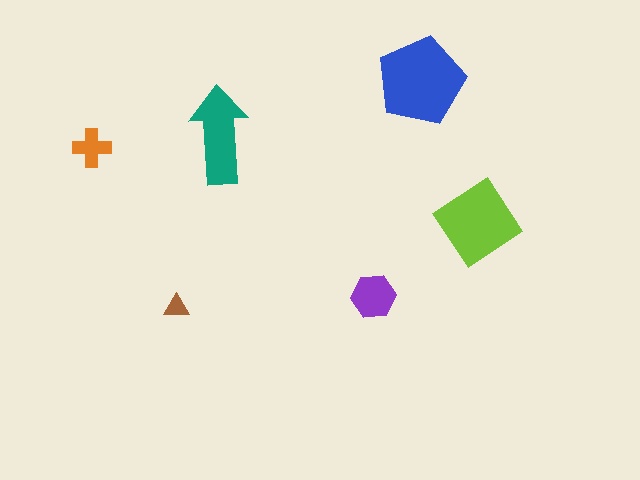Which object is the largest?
The blue pentagon.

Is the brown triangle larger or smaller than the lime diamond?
Smaller.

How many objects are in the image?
There are 6 objects in the image.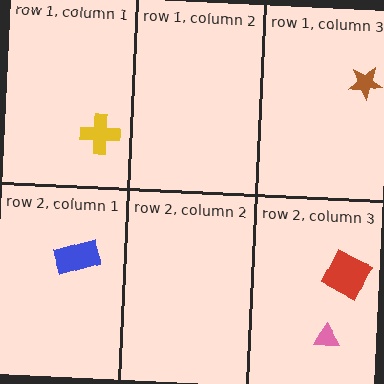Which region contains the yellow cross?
The row 1, column 1 region.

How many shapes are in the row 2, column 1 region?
1.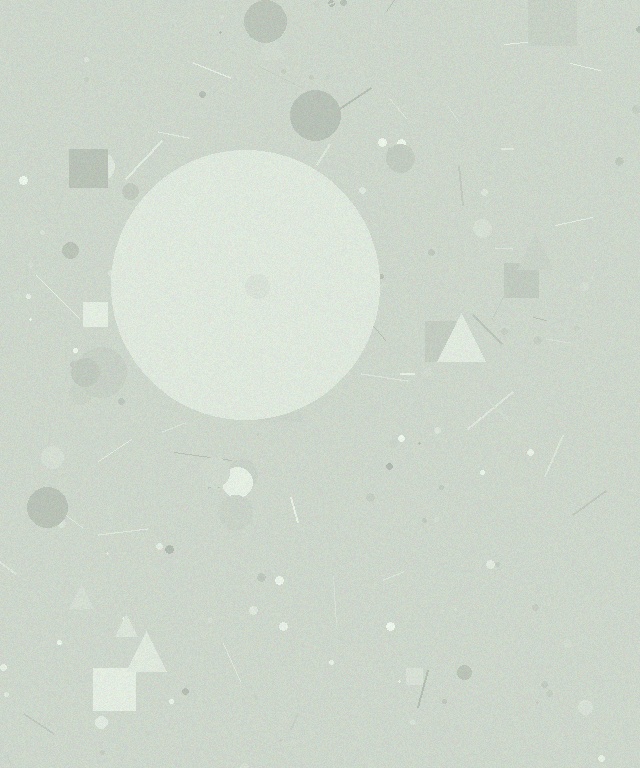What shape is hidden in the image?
A circle is hidden in the image.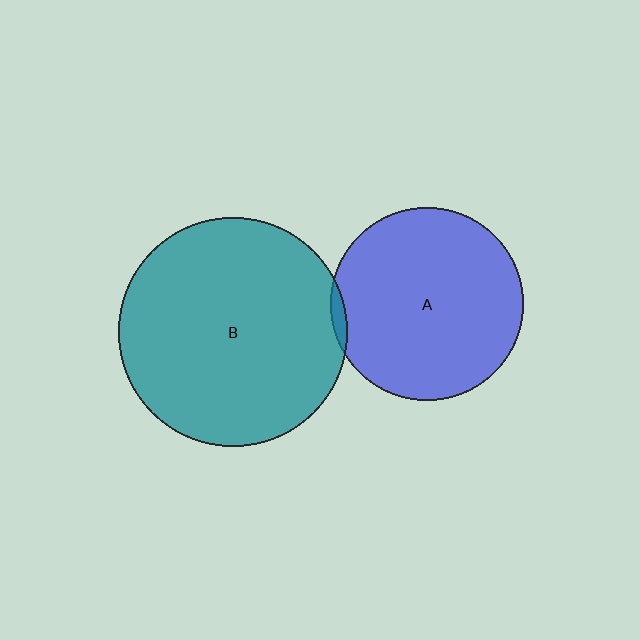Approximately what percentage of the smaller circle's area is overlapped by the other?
Approximately 5%.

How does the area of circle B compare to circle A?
Approximately 1.4 times.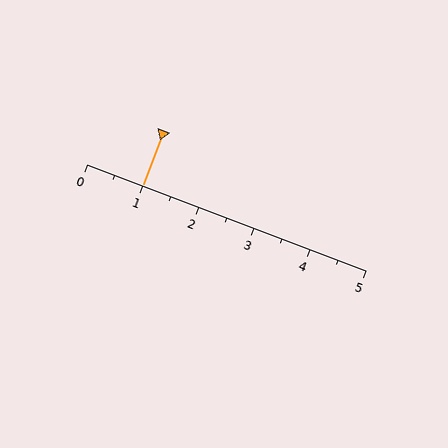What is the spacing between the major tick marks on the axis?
The major ticks are spaced 1 apart.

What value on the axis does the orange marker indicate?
The marker indicates approximately 1.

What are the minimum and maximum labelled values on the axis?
The axis runs from 0 to 5.